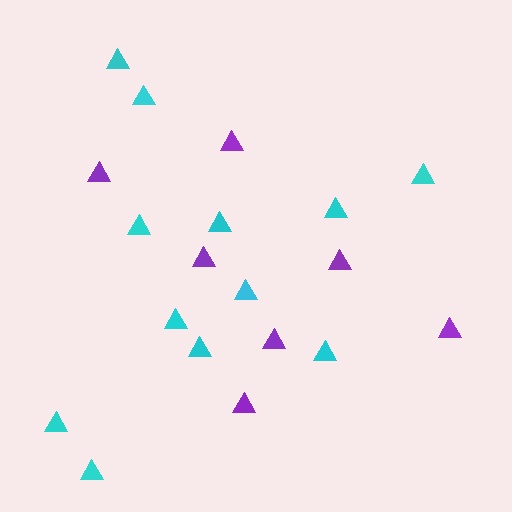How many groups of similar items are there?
There are 2 groups: one group of purple triangles (7) and one group of cyan triangles (12).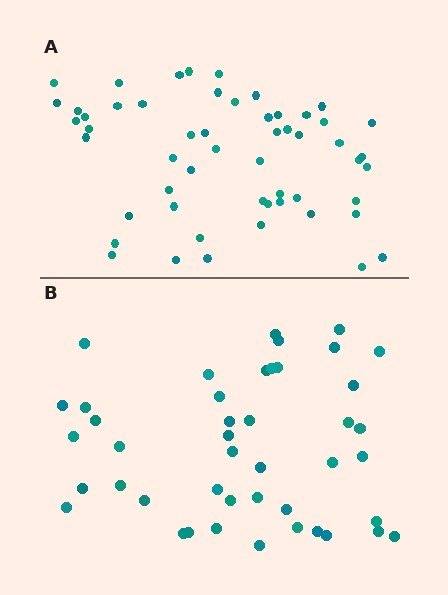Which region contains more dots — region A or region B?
Region A (the top region) has more dots.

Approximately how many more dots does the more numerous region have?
Region A has roughly 10 or so more dots than region B.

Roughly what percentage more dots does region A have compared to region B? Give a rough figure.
About 25% more.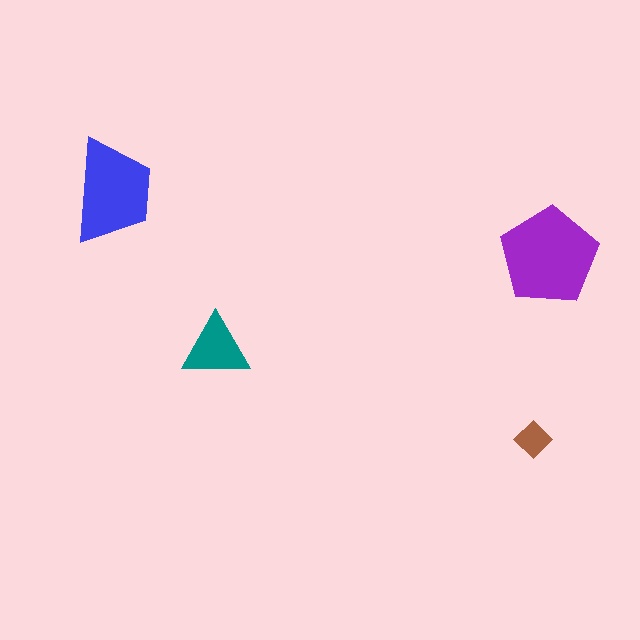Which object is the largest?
The purple pentagon.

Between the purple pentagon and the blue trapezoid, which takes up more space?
The purple pentagon.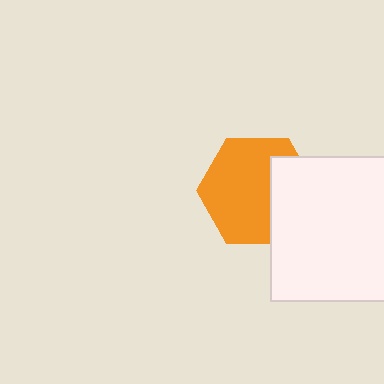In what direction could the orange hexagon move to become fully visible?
The orange hexagon could move left. That would shift it out from behind the white square entirely.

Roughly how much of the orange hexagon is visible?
Most of it is visible (roughly 67%).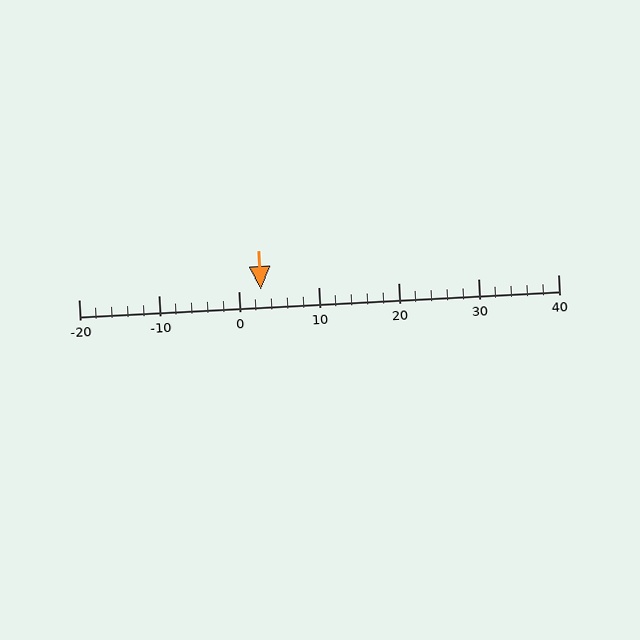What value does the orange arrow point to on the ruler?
The orange arrow points to approximately 3.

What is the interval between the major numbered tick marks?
The major tick marks are spaced 10 units apart.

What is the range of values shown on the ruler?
The ruler shows values from -20 to 40.